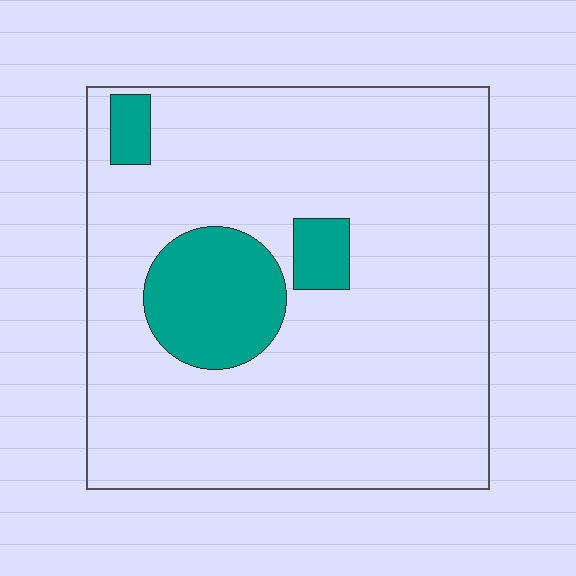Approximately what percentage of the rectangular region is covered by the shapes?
Approximately 15%.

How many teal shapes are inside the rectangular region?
3.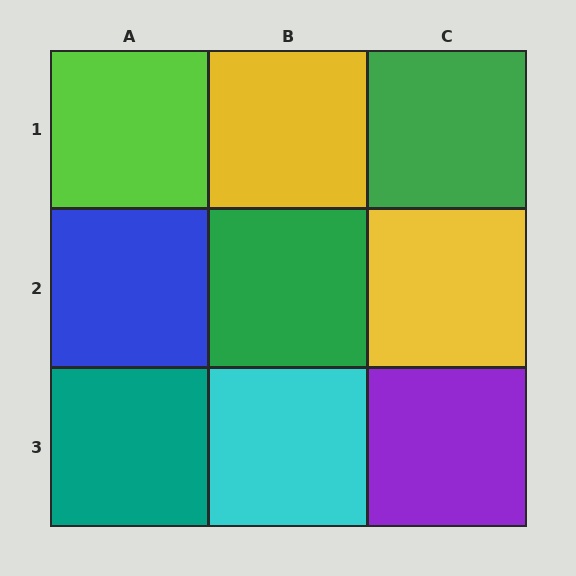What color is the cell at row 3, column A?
Teal.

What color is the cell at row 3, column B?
Cyan.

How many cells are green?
2 cells are green.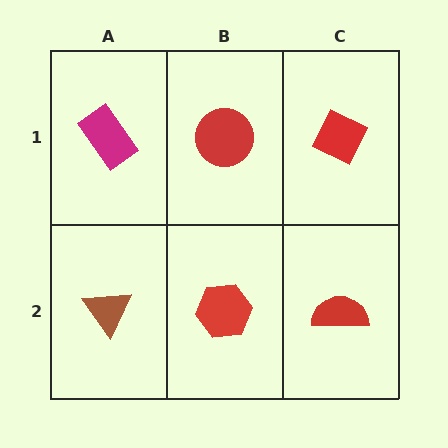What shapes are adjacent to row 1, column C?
A red semicircle (row 2, column C), a red circle (row 1, column B).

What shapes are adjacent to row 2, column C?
A red diamond (row 1, column C), a red hexagon (row 2, column B).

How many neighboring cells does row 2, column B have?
3.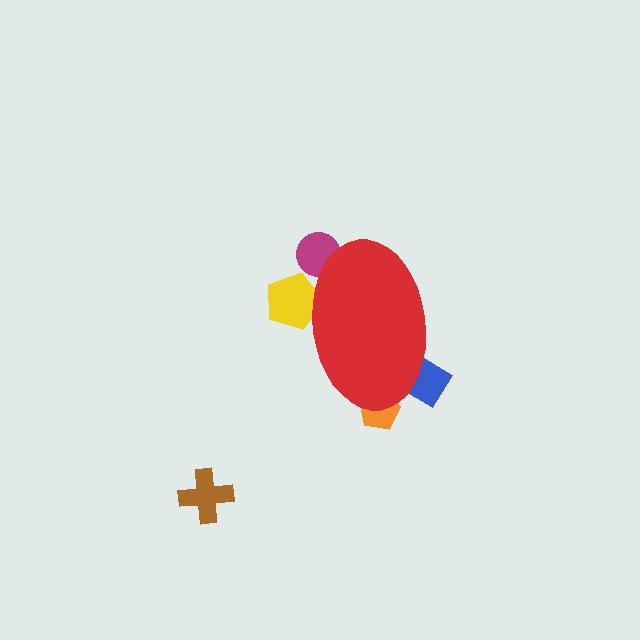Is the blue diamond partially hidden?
Yes, the blue diamond is partially hidden behind the red ellipse.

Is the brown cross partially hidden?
No, the brown cross is fully visible.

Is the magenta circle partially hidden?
Yes, the magenta circle is partially hidden behind the red ellipse.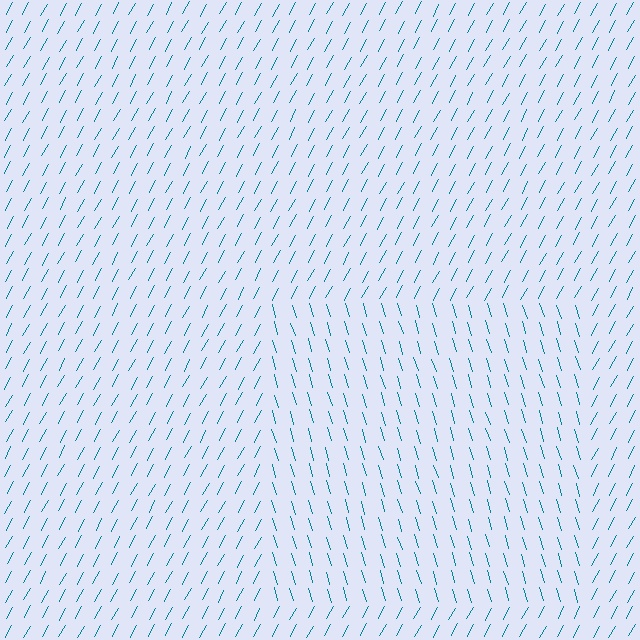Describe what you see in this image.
The image is filled with small teal line segments. A rectangle region in the image has lines oriented differently from the surrounding lines, creating a visible texture boundary.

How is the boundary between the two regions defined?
The boundary is defined purely by a change in line orientation (approximately 45 degrees difference). All lines are the same color and thickness.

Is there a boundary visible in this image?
Yes, there is a texture boundary formed by a change in line orientation.